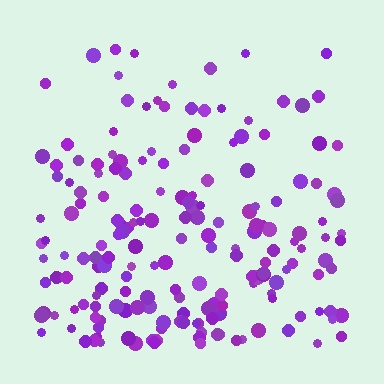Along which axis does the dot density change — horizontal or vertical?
Vertical.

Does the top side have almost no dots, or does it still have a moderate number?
Still a moderate number, just noticeably fewer than the bottom.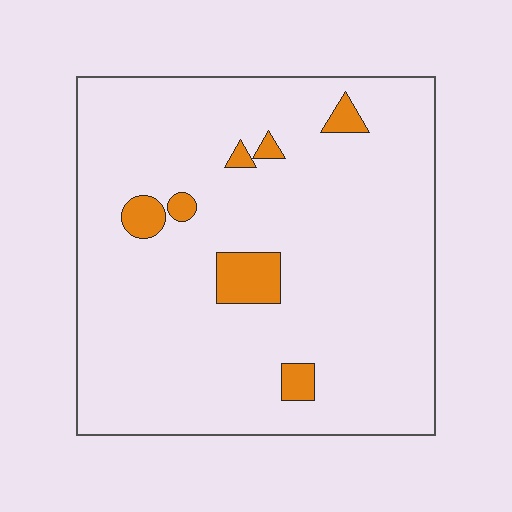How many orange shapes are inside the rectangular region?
7.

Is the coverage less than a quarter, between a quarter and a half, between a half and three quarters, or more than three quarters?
Less than a quarter.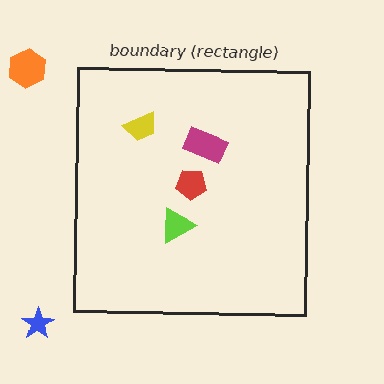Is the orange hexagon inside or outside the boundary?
Outside.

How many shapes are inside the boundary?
4 inside, 2 outside.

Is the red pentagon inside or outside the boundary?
Inside.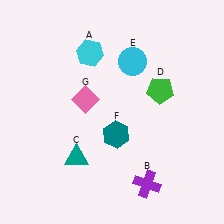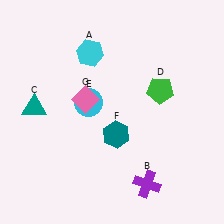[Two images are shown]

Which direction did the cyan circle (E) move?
The cyan circle (E) moved left.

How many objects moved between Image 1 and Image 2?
2 objects moved between the two images.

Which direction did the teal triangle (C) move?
The teal triangle (C) moved up.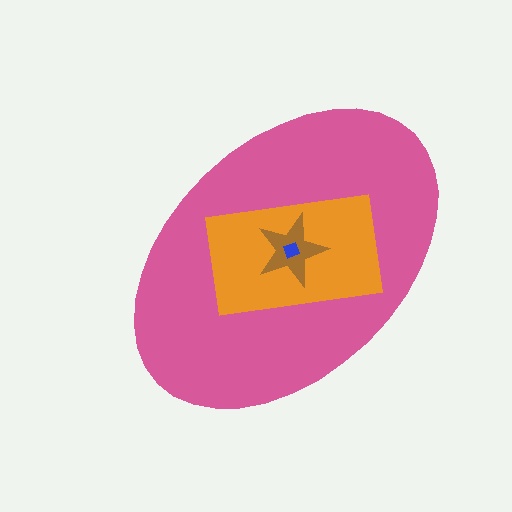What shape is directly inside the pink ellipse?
The orange rectangle.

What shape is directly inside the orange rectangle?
The brown star.